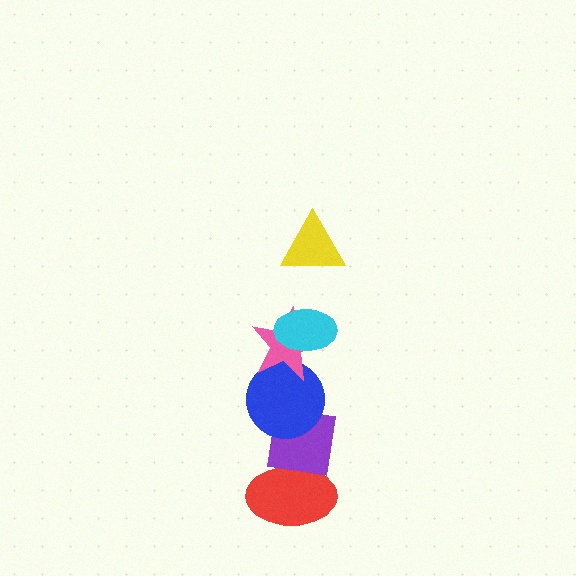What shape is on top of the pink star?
The cyan ellipse is on top of the pink star.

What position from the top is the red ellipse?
The red ellipse is 6th from the top.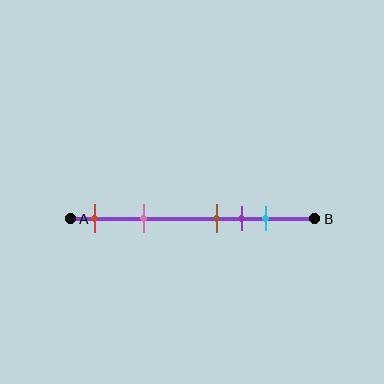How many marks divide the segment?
There are 5 marks dividing the segment.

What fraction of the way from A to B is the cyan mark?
The cyan mark is approximately 80% (0.8) of the way from A to B.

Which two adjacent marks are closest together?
The brown and purple marks are the closest adjacent pair.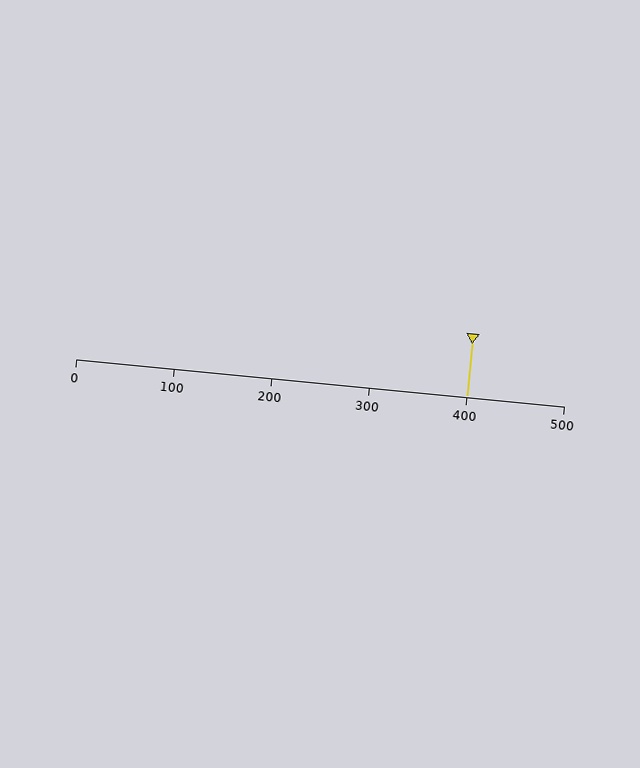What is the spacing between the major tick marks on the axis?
The major ticks are spaced 100 apart.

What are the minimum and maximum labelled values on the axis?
The axis runs from 0 to 500.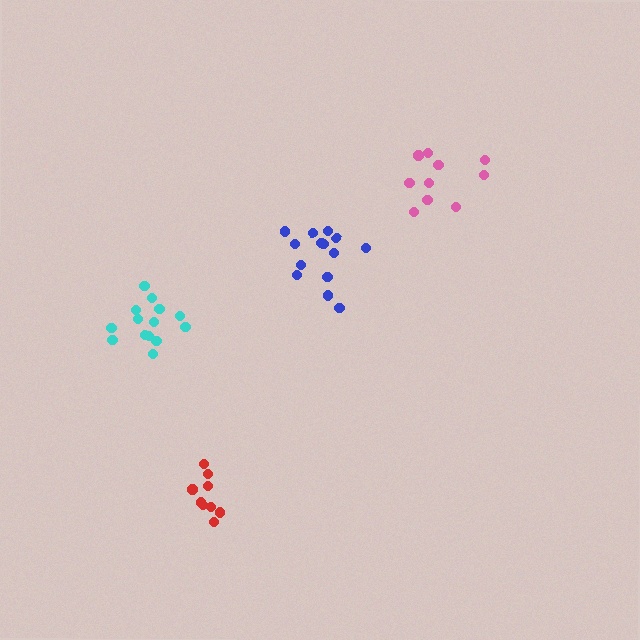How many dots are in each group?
Group 1: 14 dots, Group 2: 10 dots, Group 3: 14 dots, Group 4: 9 dots (47 total).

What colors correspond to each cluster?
The clusters are colored: cyan, pink, blue, red.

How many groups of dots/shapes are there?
There are 4 groups.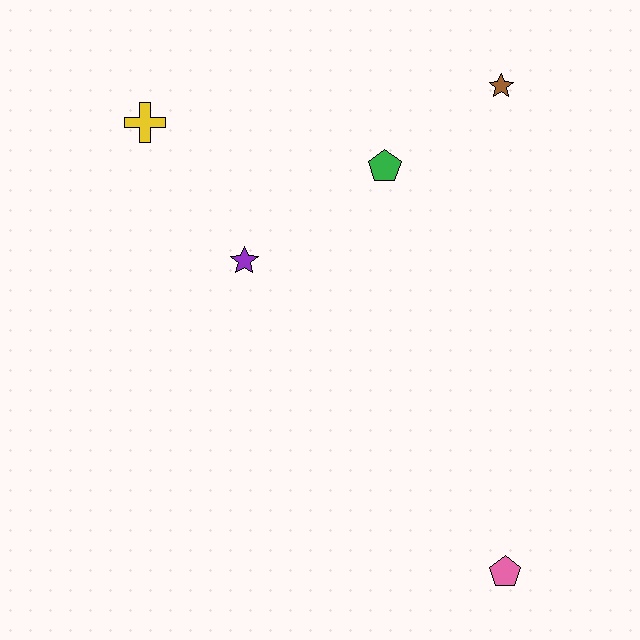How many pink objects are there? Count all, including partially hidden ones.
There is 1 pink object.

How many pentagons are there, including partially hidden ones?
There are 2 pentagons.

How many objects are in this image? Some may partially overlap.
There are 5 objects.